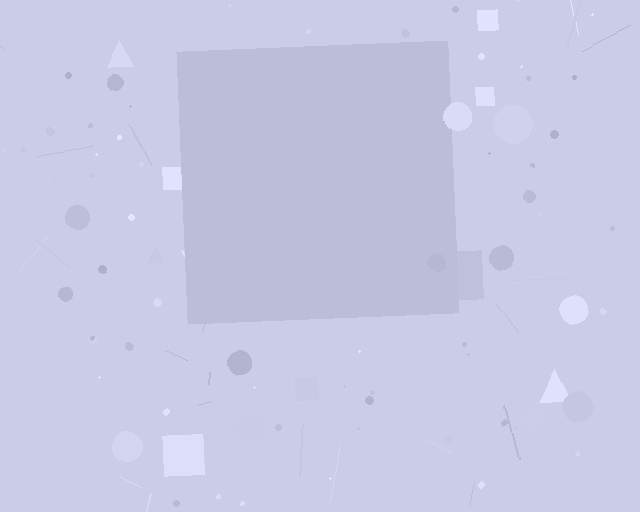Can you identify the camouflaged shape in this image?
The camouflaged shape is a square.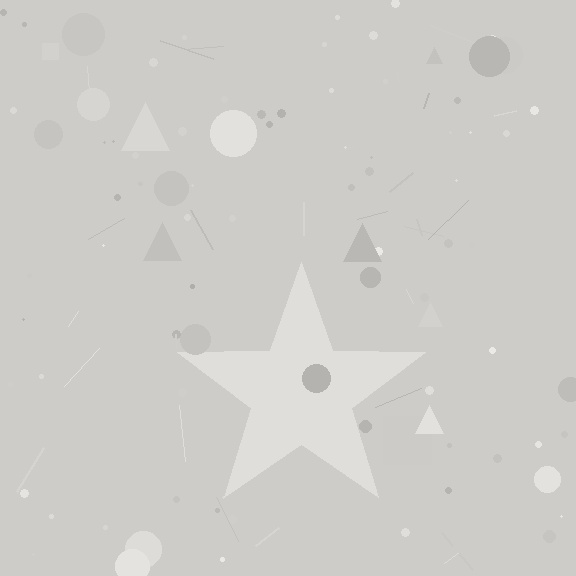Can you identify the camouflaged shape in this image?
The camouflaged shape is a star.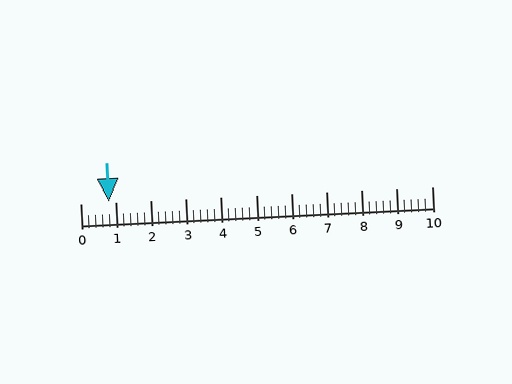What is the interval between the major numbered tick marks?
The major tick marks are spaced 1 units apart.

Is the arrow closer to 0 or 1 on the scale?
The arrow is closer to 1.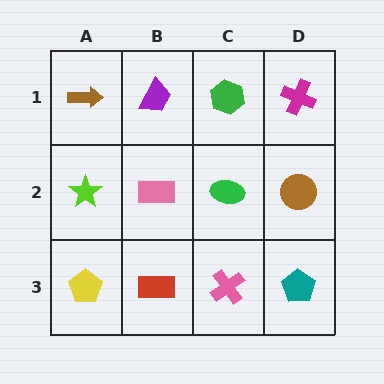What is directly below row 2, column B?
A red rectangle.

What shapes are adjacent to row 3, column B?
A pink rectangle (row 2, column B), a yellow pentagon (row 3, column A), a pink cross (row 3, column C).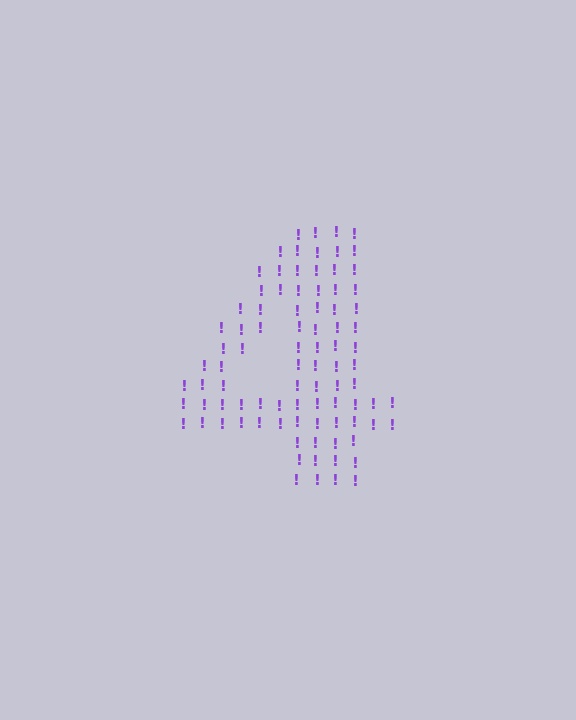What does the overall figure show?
The overall figure shows the digit 4.